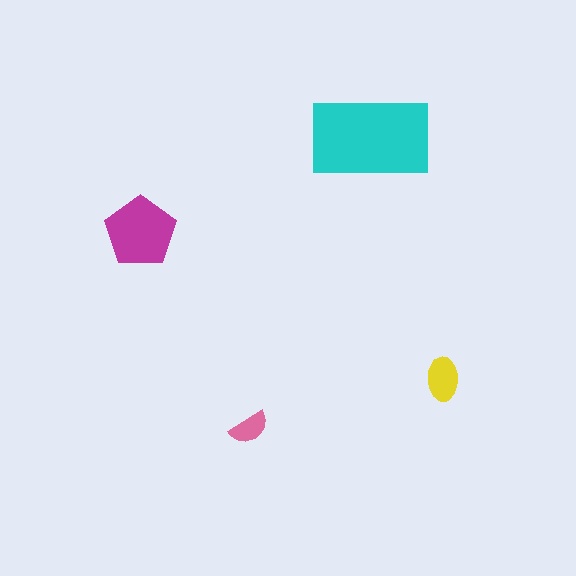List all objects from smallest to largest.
The pink semicircle, the yellow ellipse, the magenta pentagon, the cyan rectangle.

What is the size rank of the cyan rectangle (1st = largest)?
1st.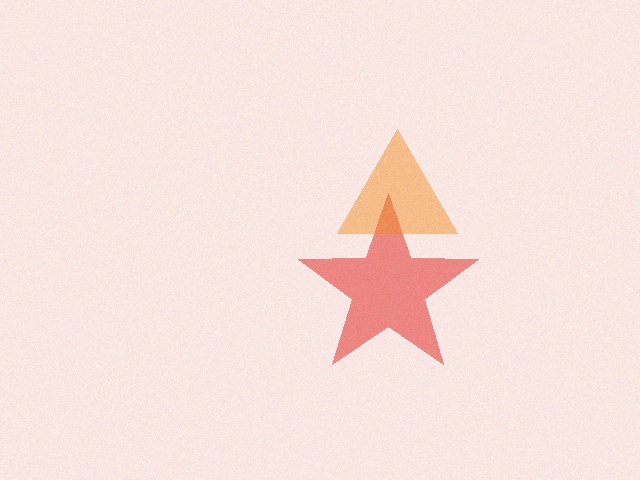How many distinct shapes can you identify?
There are 2 distinct shapes: a red star, an orange triangle.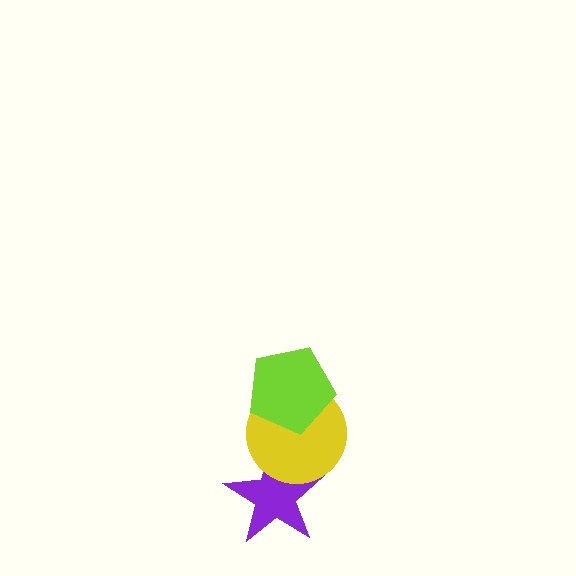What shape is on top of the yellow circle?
The lime pentagon is on top of the yellow circle.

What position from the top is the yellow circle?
The yellow circle is 2nd from the top.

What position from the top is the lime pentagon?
The lime pentagon is 1st from the top.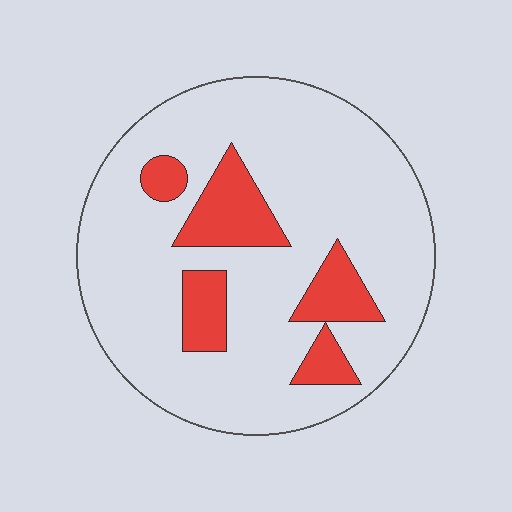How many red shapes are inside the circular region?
5.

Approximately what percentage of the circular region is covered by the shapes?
Approximately 20%.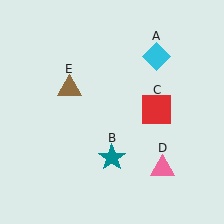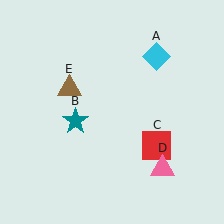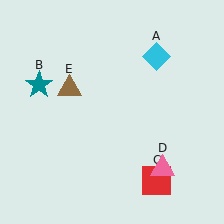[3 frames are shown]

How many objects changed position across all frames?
2 objects changed position: teal star (object B), red square (object C).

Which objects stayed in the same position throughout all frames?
Cyan diamond (object A) and pink triangle (object D) and brown triangle (object E) remained stationary.